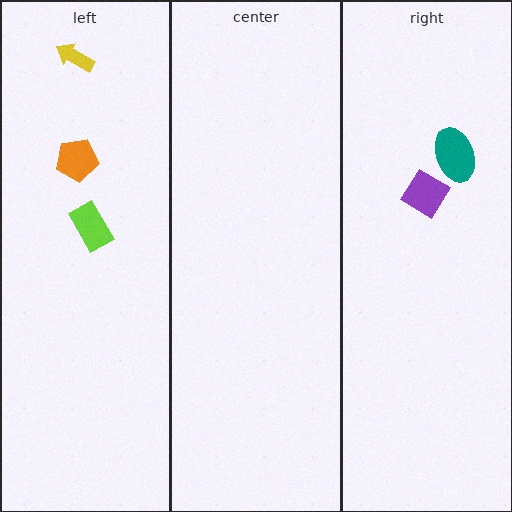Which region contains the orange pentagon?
The left region.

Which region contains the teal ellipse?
The right region.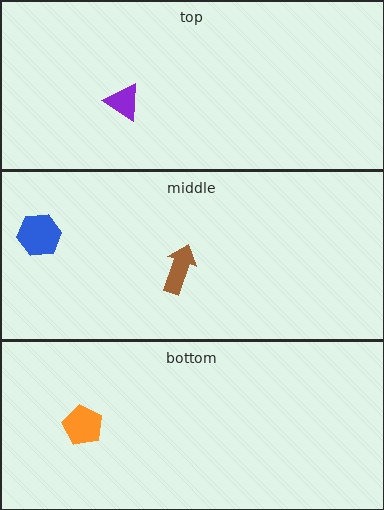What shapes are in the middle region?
The blue hexagon, the brown arrow.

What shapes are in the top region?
The purple triangle.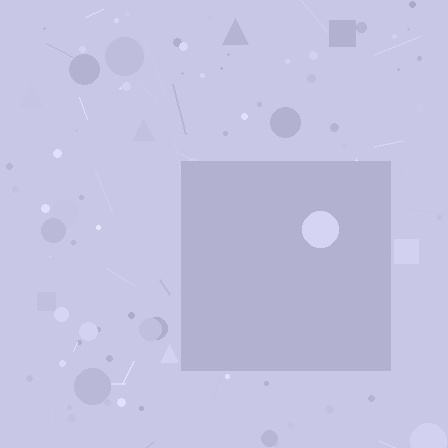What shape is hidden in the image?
A square is hidden in the image.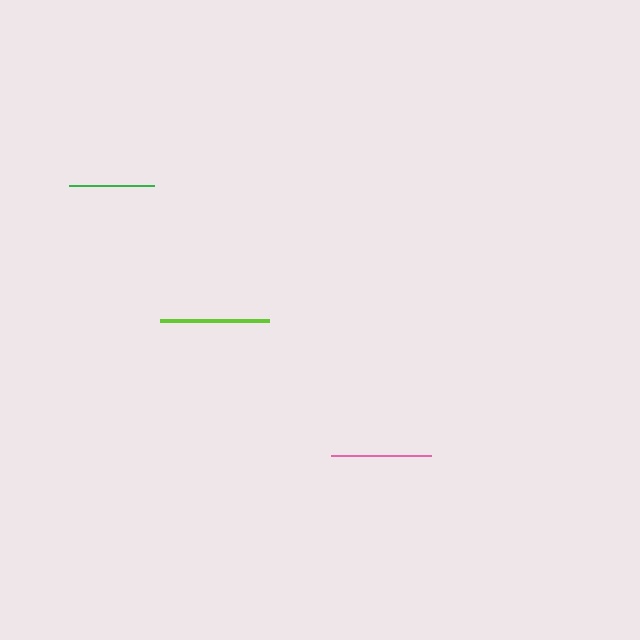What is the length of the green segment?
The green segment is approximately 84 pixels long.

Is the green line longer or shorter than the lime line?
The lime line is longer than the green line.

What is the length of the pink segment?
The pink segment is approximately 100 pixels long.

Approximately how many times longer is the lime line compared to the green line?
The lime line is approximately 1.3 times the length of the green line.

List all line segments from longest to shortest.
From longest to shortest: lime, pink, green.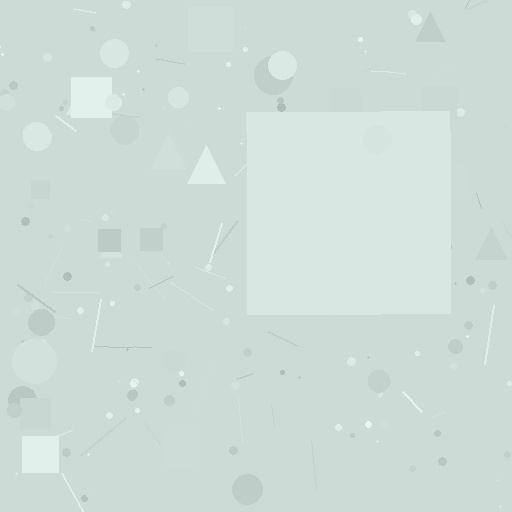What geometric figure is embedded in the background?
A square is embedded in the background.